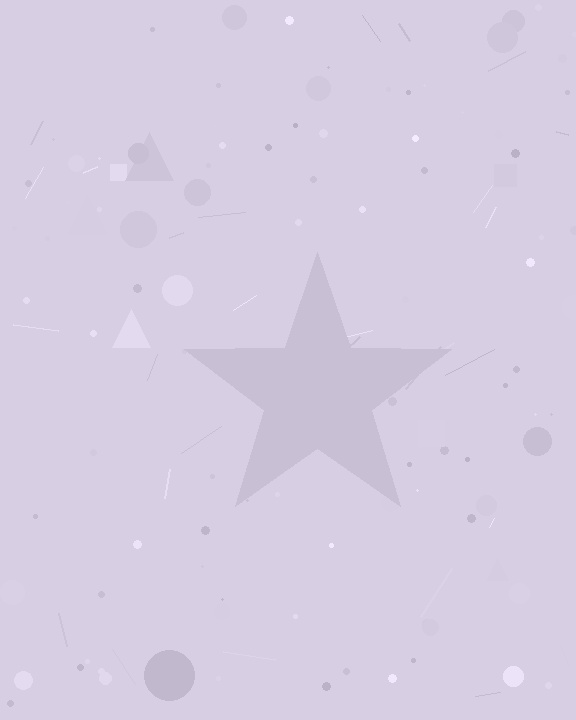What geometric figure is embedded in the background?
A star is embedded in the background.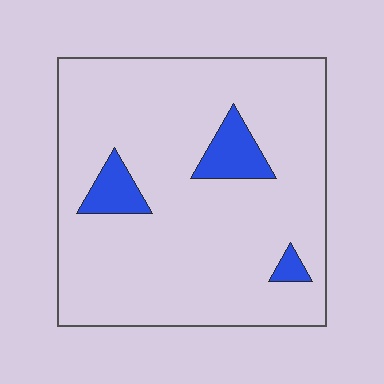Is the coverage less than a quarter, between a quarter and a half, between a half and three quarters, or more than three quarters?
Less than a quarter.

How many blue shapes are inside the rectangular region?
3.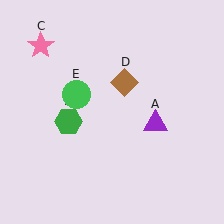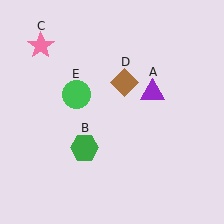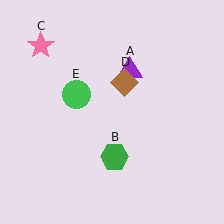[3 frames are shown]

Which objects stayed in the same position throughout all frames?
Pink star (object C) and brown diamond (object D) and green circle (object E) remained stationary.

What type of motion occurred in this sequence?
The purple triangle (object A), green hexagon (object B) rotated counterclockwise around the center of the scene.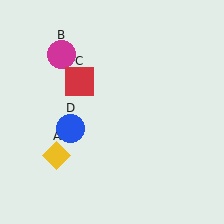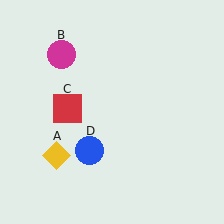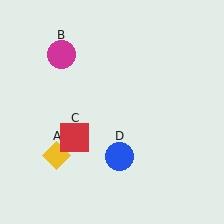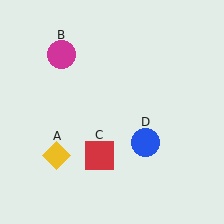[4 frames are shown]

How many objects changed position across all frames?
2 objects changed position: red square (object C), blue circle (object D).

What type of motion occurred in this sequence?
The red square (object C), blue circle (object D) rotated counterclockwise around the center of the scene.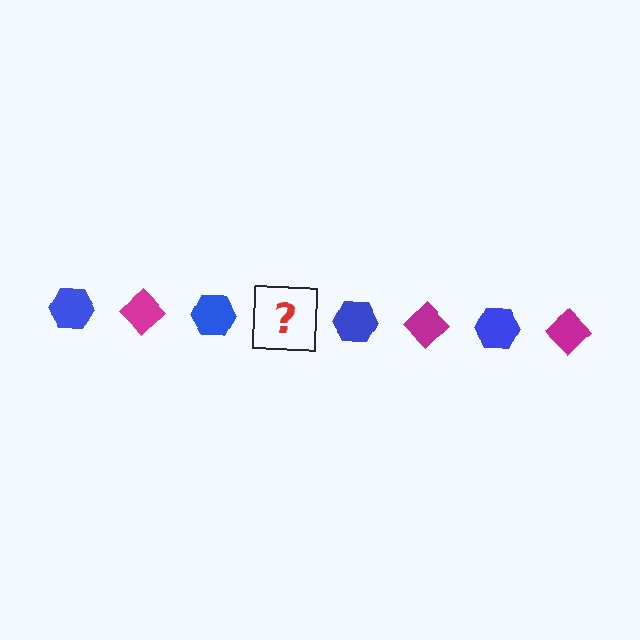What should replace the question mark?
The question mark should be replaced with a magenta diamond.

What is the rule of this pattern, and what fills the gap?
The rule is that the pattern alternates between blue hexagon and magenta diamond. The gap should be filled with a magenta diamond.